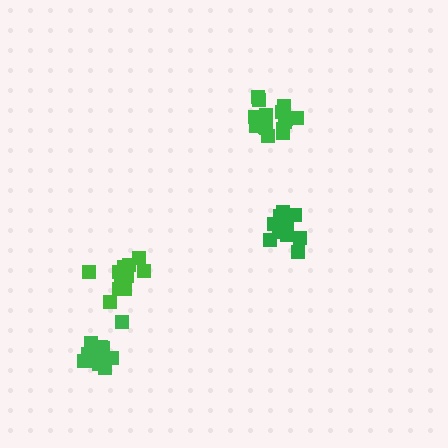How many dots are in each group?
Group 1: 13 dots, Group 2: 15 dots, Group 3: 10 dots, Group 4: 13 dots (51 total).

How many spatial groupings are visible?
There are 4 spatial groupings.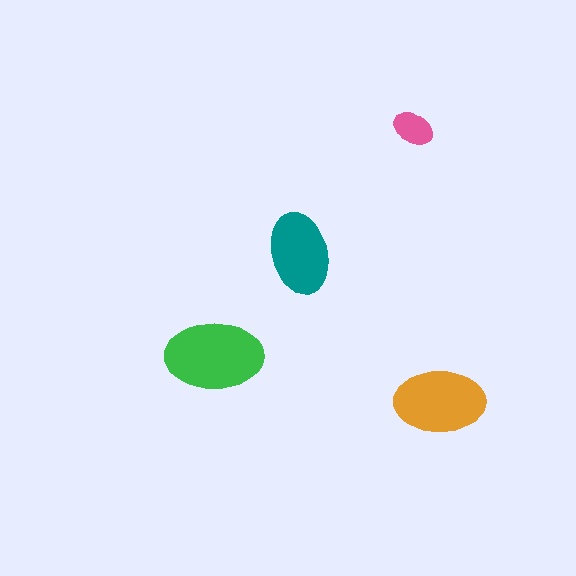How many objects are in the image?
There are 4 objects in the image.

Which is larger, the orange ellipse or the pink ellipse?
The orange one.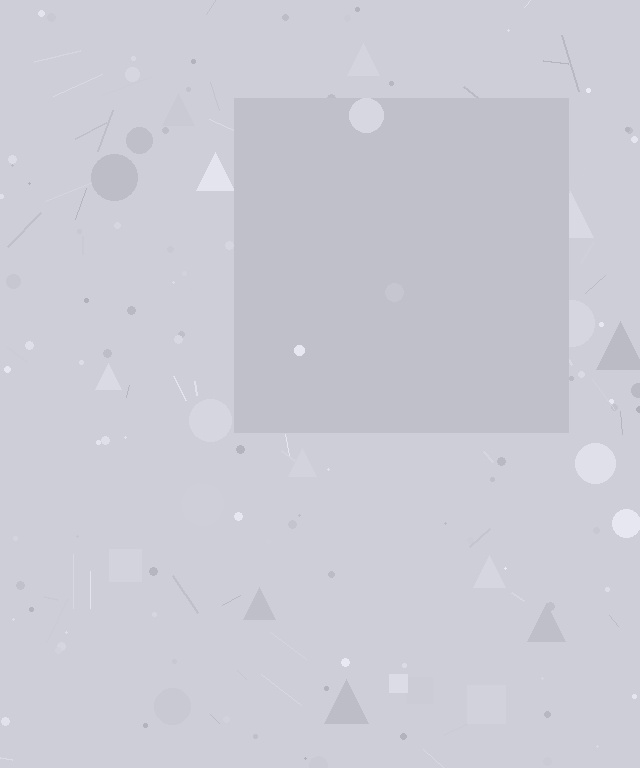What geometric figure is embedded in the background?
A square is embedded in the background.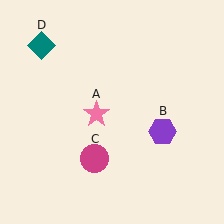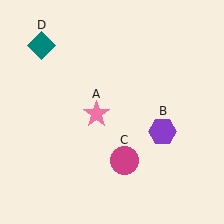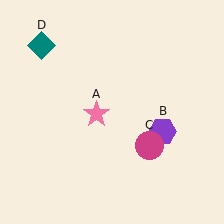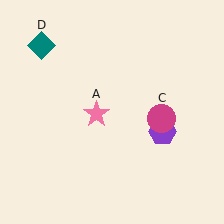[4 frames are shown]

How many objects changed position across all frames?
1 object changed position: magenta circle (object C).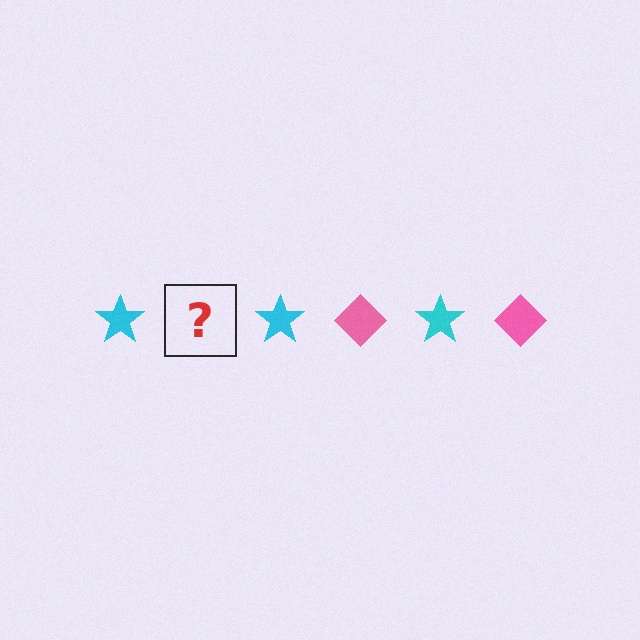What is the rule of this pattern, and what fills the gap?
The rule is that the pattern alternates between cyan star and pink diamond. The gap should be filled with a pink diamond.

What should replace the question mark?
The question mark should be replaced with a pink diamond.